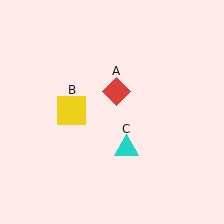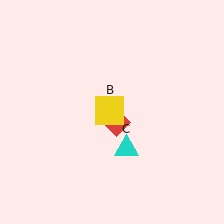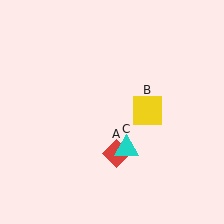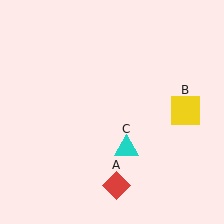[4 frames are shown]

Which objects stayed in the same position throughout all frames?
Cyan triangle (object C) remained stationary.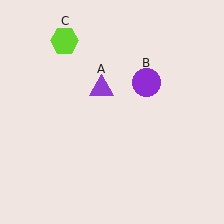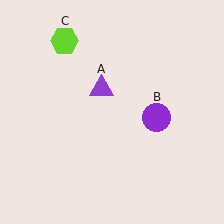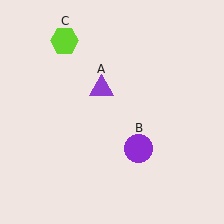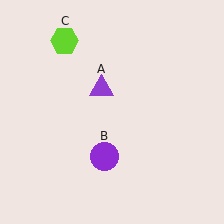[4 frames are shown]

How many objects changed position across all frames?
1 object changed position: purple circle (object B).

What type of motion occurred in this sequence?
The purple circle (object B) rotated clockwise around the center of the scene.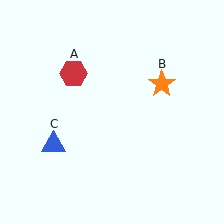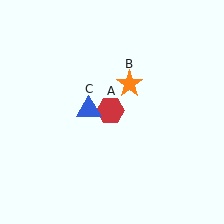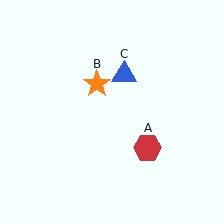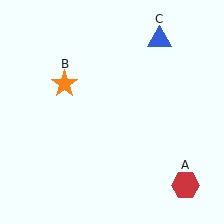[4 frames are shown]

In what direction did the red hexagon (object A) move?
The red hexagon (object A) moved down and to the right.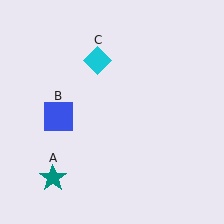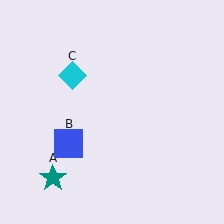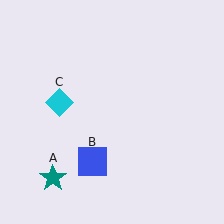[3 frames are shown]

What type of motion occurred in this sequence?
The blue square (object B), cyan diamond (object C) rotated counterclockwise around the center of the scene.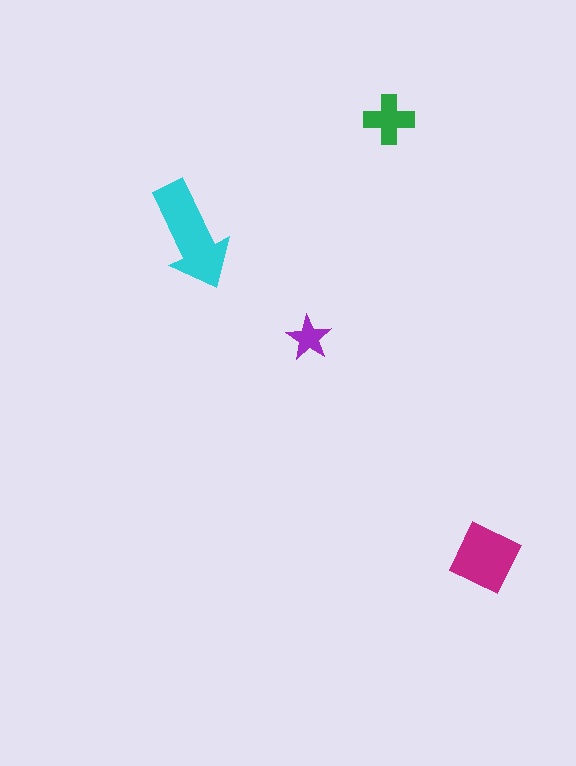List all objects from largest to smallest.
The cyan arrow, the magenta square, the green cross, the purple star.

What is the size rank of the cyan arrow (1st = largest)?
1st.